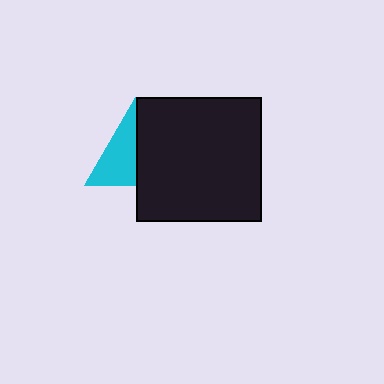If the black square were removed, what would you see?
You would see the complete cyan triangle.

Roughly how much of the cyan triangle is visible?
About half of it is visible (roughly 50%).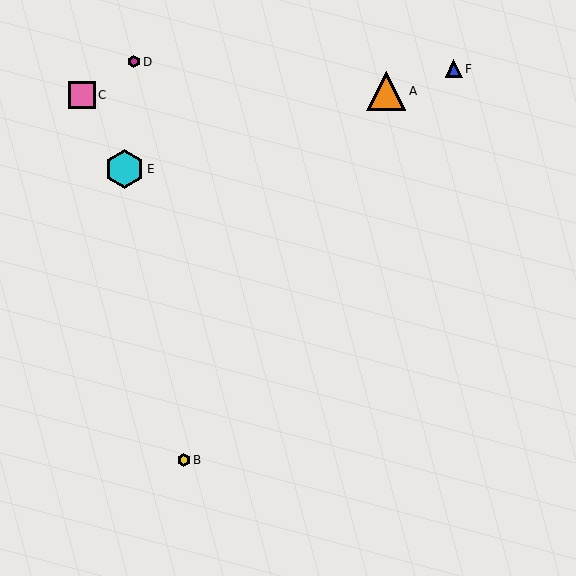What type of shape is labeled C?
Shape C is a pink square.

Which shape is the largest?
The orange triangle (labeled A) is the largest.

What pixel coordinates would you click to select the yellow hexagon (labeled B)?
Click at (184, 460) to select the yellow hexagon B.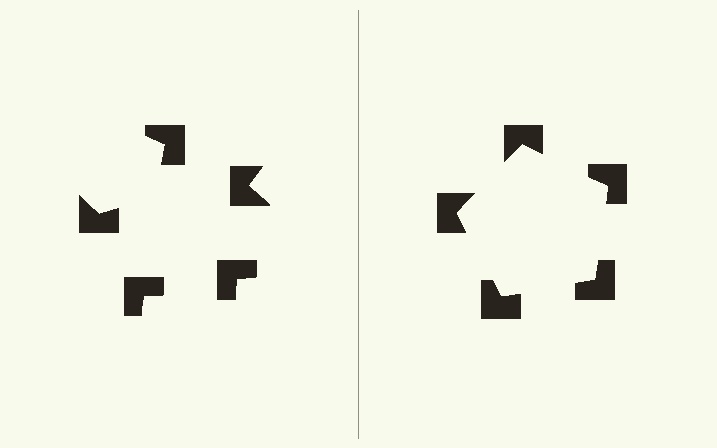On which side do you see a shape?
An illusory pentagon appears on the right side. On the left side the wedge cuts are rotated, so no coherent shape forms.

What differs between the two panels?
The notched squares are positioned identically on both sides; only the wedge orientations differ. On the right they align to a pentagon; on the left they are misaligned.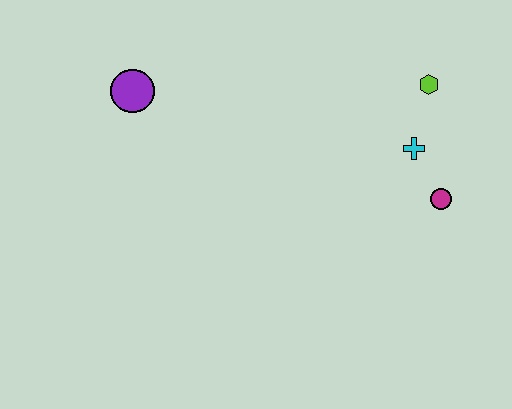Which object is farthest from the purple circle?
The magenta circle is farthest from the purple circle.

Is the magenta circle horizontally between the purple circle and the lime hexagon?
No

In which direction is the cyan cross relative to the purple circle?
The cyan cross is to the right of the purple circle.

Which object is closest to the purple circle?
The cyan cross is closest to the purple circle.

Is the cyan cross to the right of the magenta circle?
No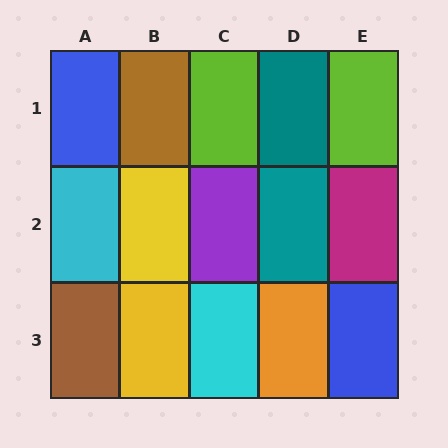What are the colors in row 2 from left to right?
Cyan, yellow, purple, teal, magenta.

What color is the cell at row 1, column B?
Brown.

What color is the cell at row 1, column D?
Teal.